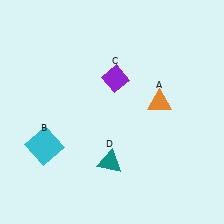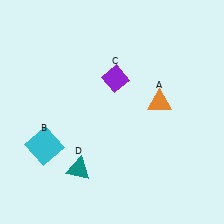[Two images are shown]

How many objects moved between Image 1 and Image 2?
1 object moved between the two images.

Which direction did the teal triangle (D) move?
The teal triangle (D) moved left.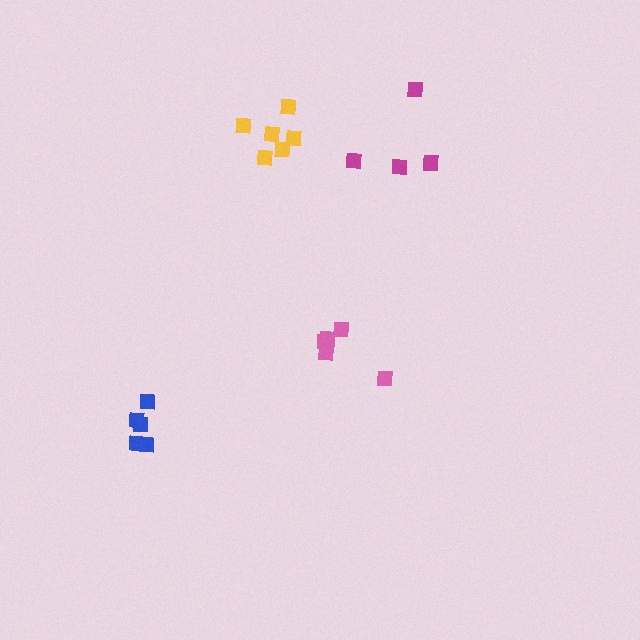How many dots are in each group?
Group 1: 5 dots, Group 2: 6 dots, Group 3: 5 dots, Group 4: 5 dots (21 total).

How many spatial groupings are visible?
There are 4 spatial groupings.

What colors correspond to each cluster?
The clusters are colored: magenta, yellow, blue, pink.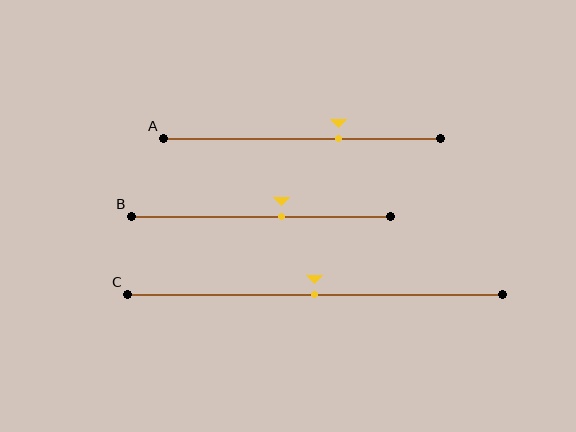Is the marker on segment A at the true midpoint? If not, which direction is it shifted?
No, the marker on segment A is shifted to the right by about 13% of the segment length.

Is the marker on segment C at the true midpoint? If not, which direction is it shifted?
Yes, the marker on segment C is at the true midpoint.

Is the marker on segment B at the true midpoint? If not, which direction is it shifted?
No, the marker on segment B is shifted to the right by about 8% of the segment length.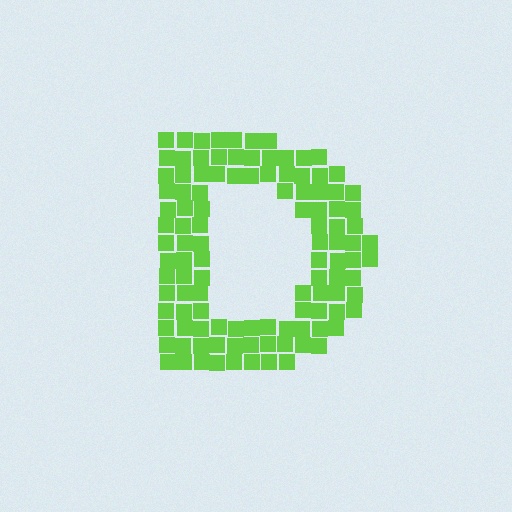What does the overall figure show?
The overall figure shows the letter D.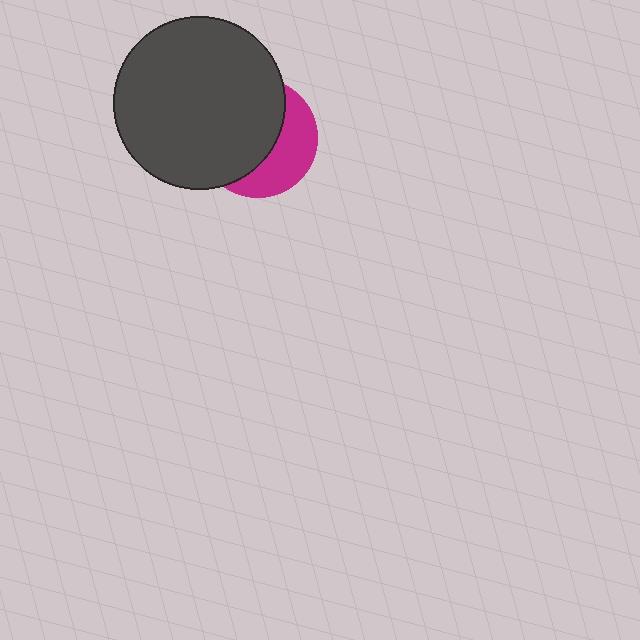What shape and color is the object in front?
The object in front is a dark gray circle.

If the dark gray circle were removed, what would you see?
You would see the complete magenta circle.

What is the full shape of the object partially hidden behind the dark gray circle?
The partially hidden object is a magenta circle.